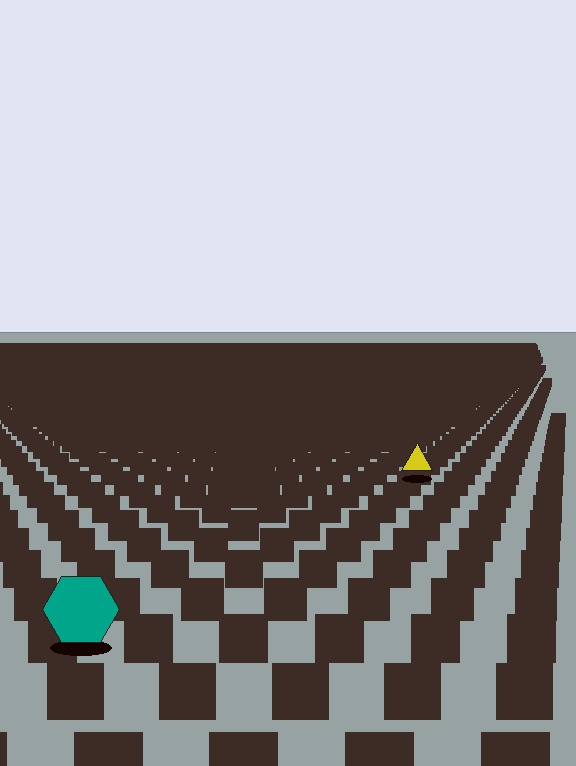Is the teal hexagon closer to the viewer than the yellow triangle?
Yes. The teal hexagon is closer — you can tell from the texture gradient: the ground texture is coarser near it.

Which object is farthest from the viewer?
The yellow triangle is farthest from the viewer. It appears smaller and the ground texture around it is denser.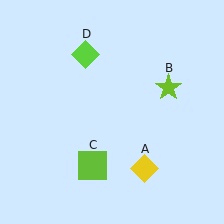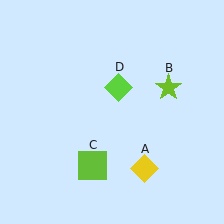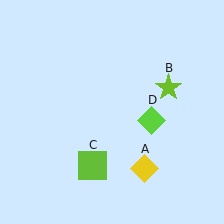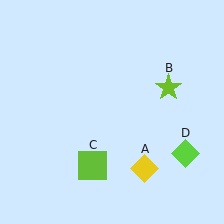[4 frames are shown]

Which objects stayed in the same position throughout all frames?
Yellow diamond (object A) and lime star (object B) and lime square (object C) remained stationary.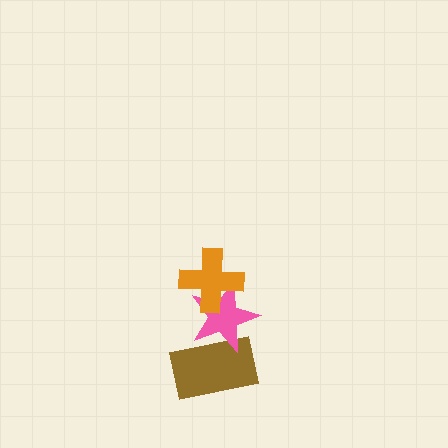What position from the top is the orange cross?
The orange cross is 1st from the top.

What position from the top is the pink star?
The pink star is 2nd from the top.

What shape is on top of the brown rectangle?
The pink star is on top of the brown rectangle.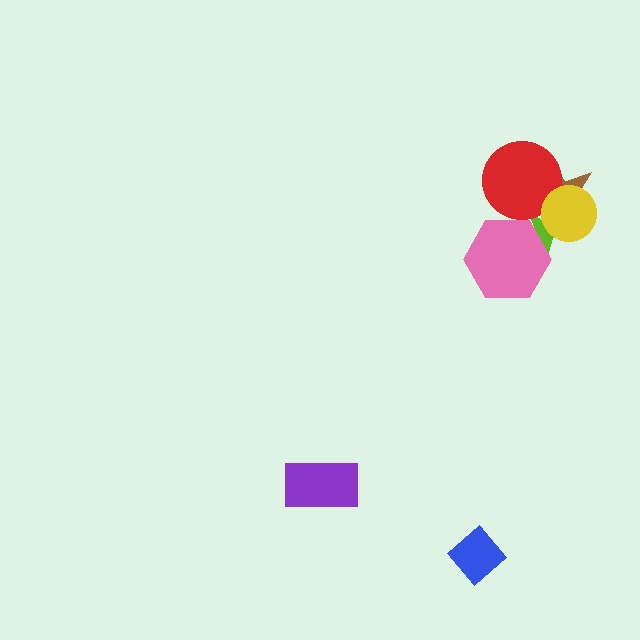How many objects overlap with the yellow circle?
3 objects overlap with the yellow circle.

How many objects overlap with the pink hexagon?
1 object overlaps with the pink hexagon.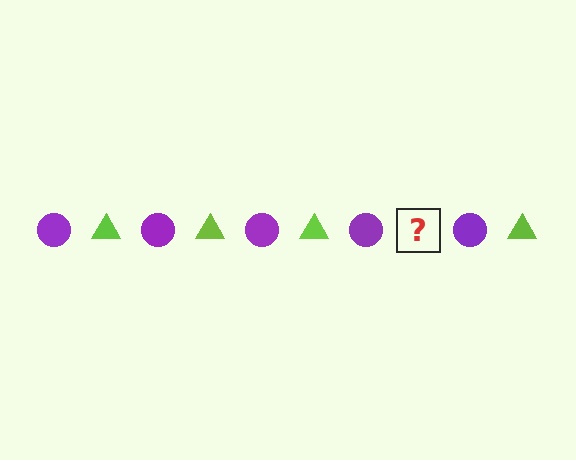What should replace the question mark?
The question mark should be replaced with a lime triangle.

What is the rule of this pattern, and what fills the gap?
The rule is that the pattern alternates between purple circle and lime triangle. The gap should be filled with a lime triangle.